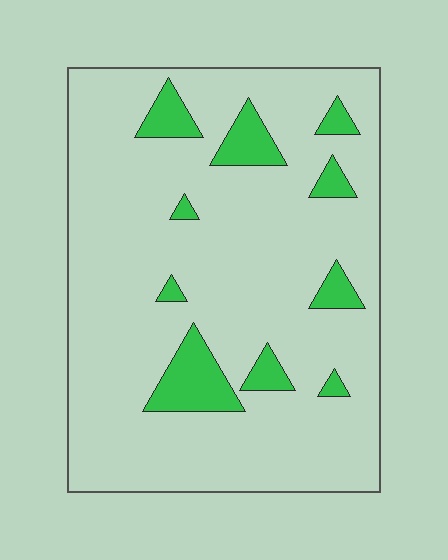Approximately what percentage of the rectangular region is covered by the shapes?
Approximately 10%.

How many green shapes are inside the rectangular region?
10.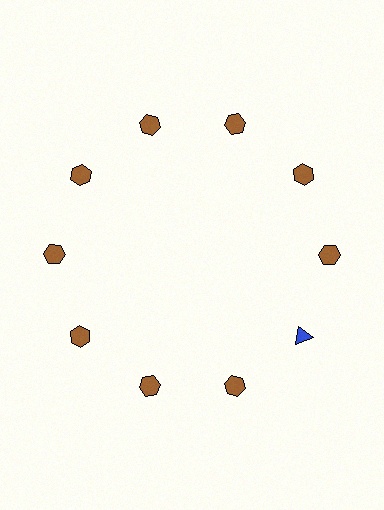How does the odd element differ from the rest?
It differs in both color (blue instead of brown) and shape (triangle instead of hexagon).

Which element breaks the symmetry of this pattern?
The blue triangle at roughly the 4 o'clock position breaks the symmetry. All other shapes are brown hexagons.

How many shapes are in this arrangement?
There are 10 shapes arranged in a ring pattern.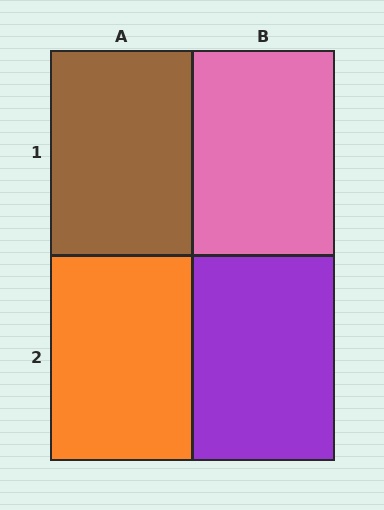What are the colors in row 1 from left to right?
Brown, pink.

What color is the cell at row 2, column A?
Orange.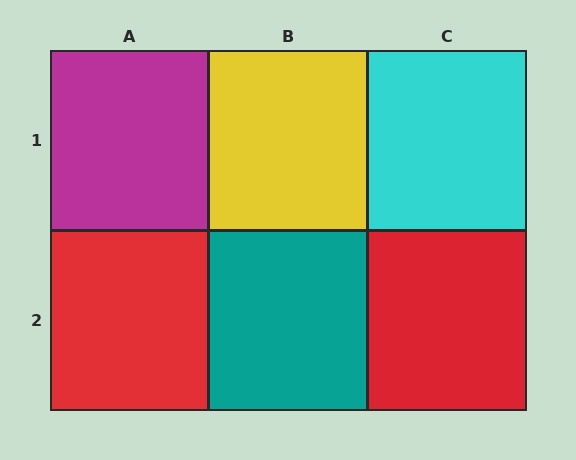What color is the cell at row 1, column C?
Cyan.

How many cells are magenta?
1 cell is magenta.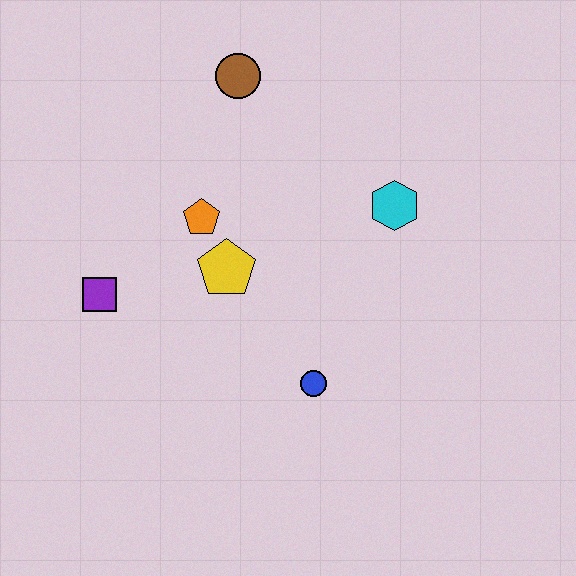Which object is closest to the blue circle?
The yellow pentagon is closest to the blue circle.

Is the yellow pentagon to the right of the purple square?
Yes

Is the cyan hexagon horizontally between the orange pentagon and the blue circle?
No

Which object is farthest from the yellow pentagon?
The brown circle is farthest from the yellow pentagon.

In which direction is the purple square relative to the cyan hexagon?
The purple square is to the left of the cyan hexagon.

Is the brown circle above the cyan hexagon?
Yes